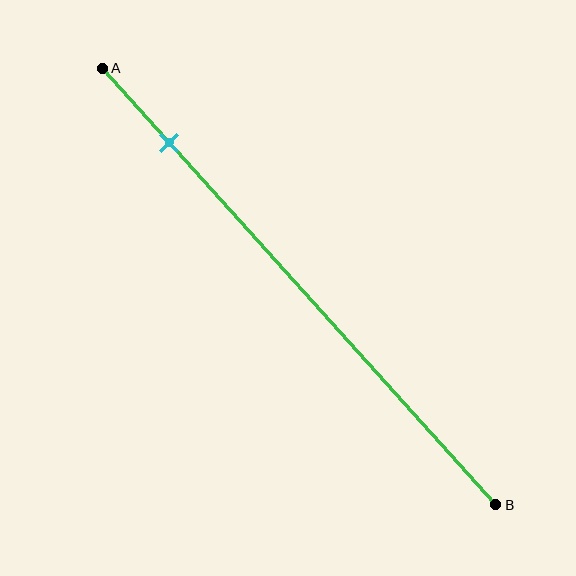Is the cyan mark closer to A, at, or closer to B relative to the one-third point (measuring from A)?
The cyan mark is closer to point A than the one-third point of segment AB.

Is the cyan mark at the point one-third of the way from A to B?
No, the mark is at about 15% from A, not at the 33% one-third point.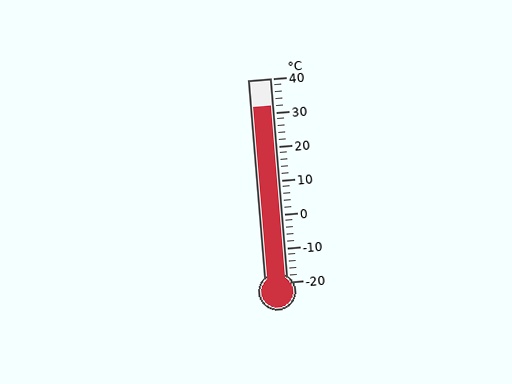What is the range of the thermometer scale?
The thermometer scale ranges from -20°C to 40°C.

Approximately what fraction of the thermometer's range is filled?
The thermometer is filled to approximately 85% of its range.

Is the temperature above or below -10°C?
The temperature is above -10°C.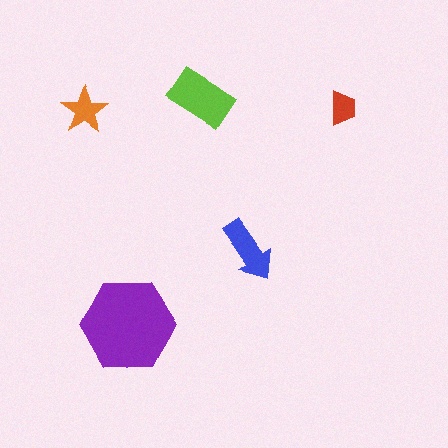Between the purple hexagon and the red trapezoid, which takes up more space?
The purple hexagon.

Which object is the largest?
The purple hexagon.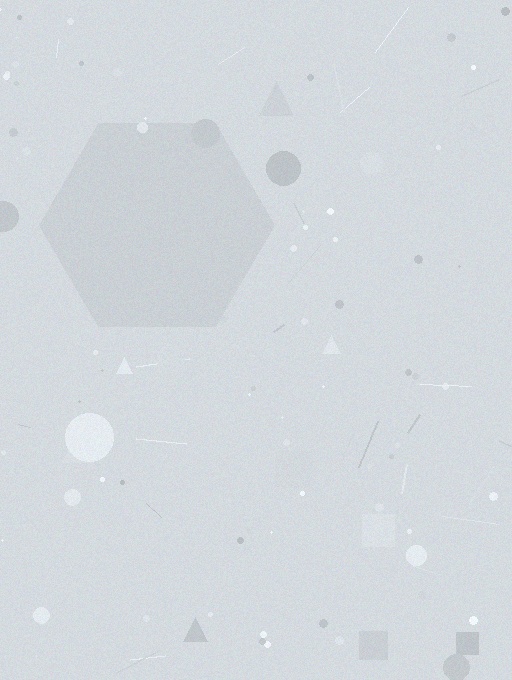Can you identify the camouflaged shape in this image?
The camouflaged shape is a hexagon.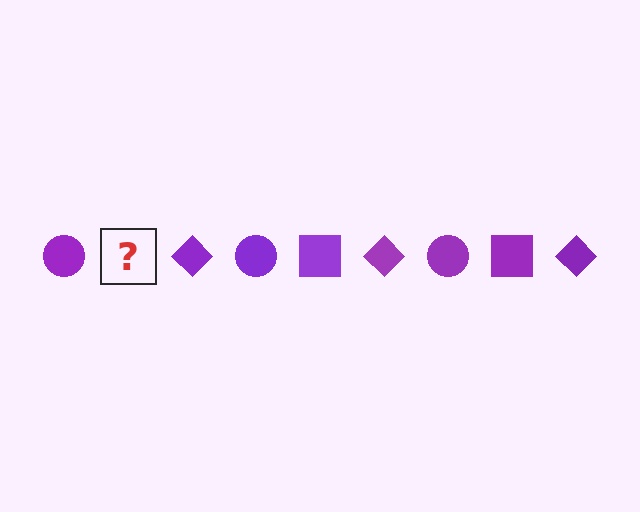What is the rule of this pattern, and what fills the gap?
The rule is that the pattern cycles through circle, square, diamond shapes in purple. The gap should be filled with a purple square.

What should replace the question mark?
The question mark should be replaced with a purple square.